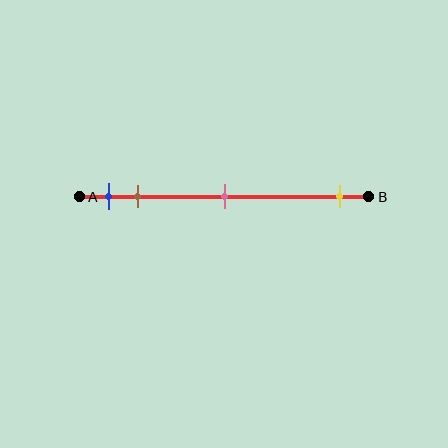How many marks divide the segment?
There are 4 marks dividing the segment.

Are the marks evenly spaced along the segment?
No, the marks are not evenly spaced.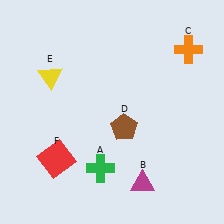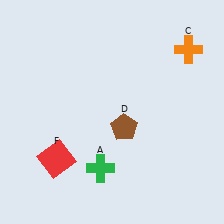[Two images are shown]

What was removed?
The magenta triangle (B), the yellow triangle (E) were removed in Image 2.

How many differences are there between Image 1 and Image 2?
There are 2 differences between the two images.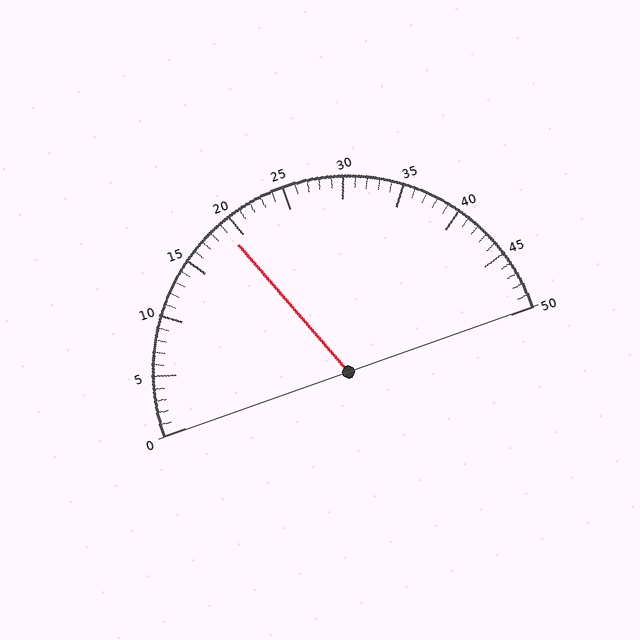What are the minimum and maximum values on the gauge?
The gauge ranges from 0 to 50.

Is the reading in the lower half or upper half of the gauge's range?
The reading is in the lower half of the range (0 to 50).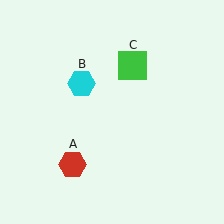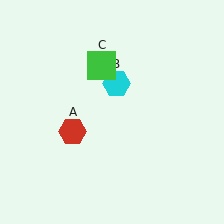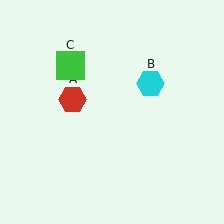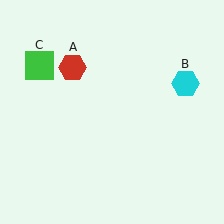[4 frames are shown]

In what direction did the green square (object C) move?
The green square (object C) moved left.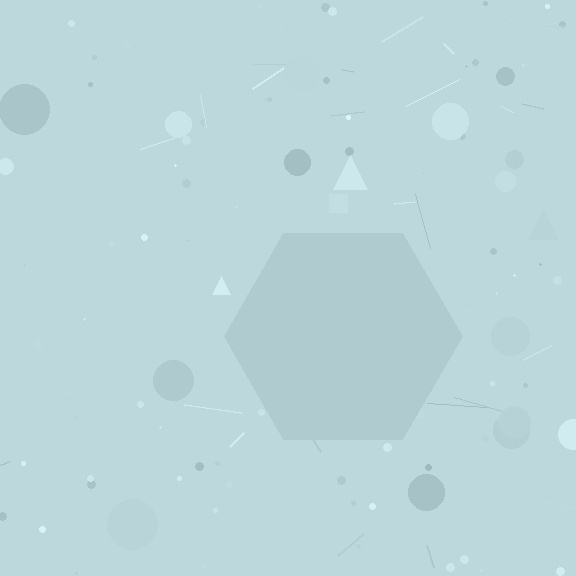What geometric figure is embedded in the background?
A hexagon is embedded in the background.